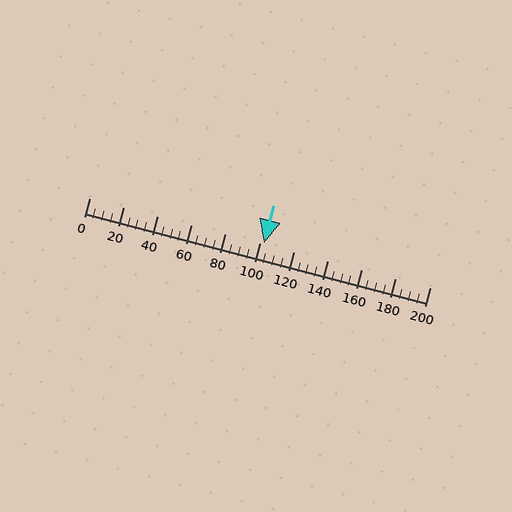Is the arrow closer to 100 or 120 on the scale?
The arrow is closer to 100.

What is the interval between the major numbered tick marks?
The major tick marks are spaced 20 units apart.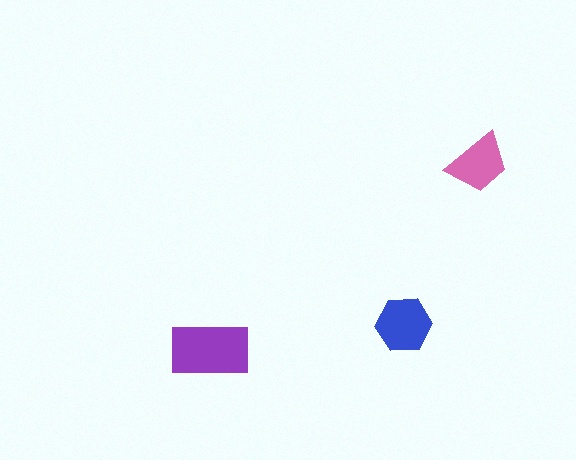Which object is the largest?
The purple rectangle.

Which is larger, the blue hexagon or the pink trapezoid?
The blue hexagon.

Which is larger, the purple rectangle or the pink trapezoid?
The purple rectangle.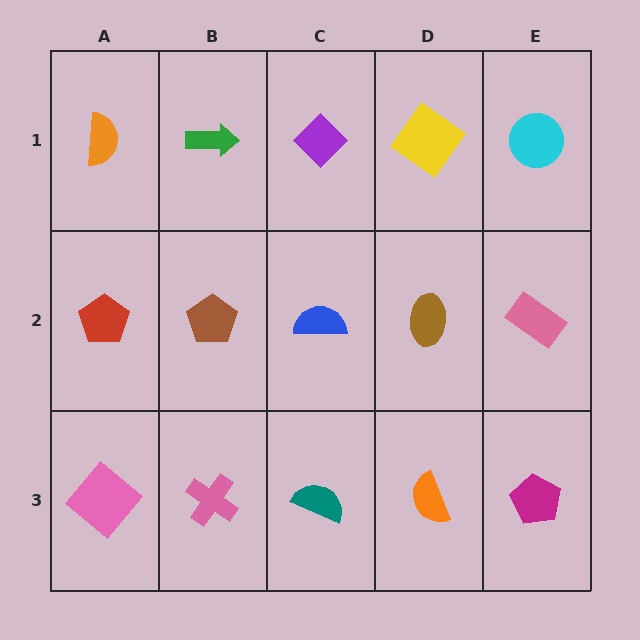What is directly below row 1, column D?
A brown ellipse.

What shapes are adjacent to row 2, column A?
An orange semicircle (row 1, column A), a pink diamond (row 3, column A), a brown pentagon (row 2, column B).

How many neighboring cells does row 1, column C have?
3.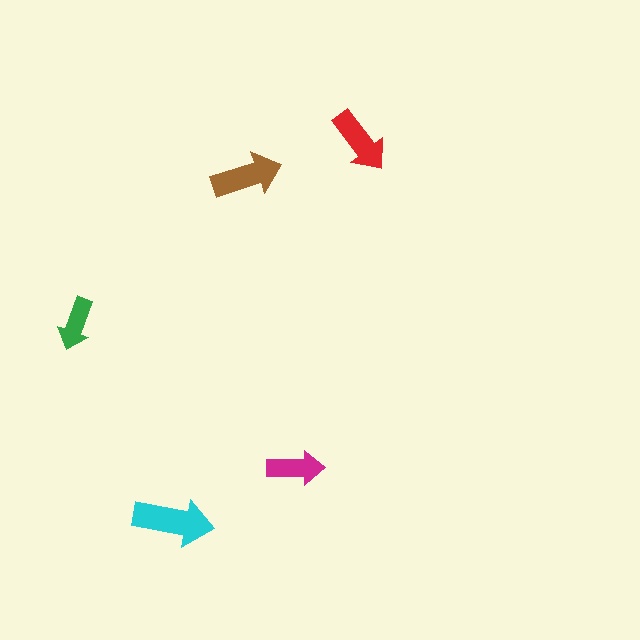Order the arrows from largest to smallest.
the cyan one, the brown one, the red one, the magenta one, the green one.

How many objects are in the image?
There are 5 objects in the image.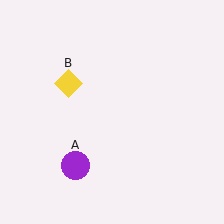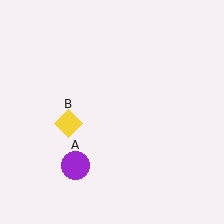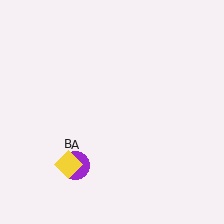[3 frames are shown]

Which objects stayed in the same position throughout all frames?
Purple circle (object A) remained stationary.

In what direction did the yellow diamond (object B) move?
The yellow diamond (object B) moved down.